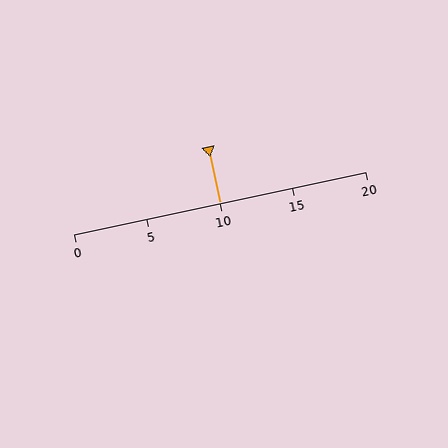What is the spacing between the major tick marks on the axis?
The major ticks are spaced 5 apart.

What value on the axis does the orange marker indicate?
The marker indicates approximately 10.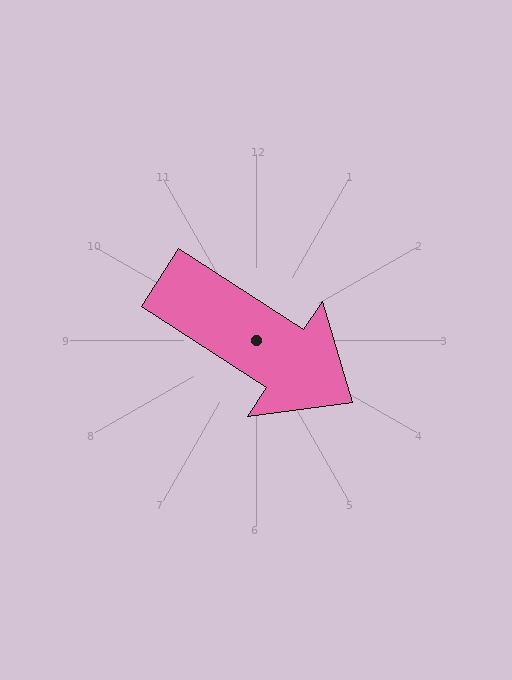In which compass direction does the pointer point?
Southeast.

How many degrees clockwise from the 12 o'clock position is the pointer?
Approximately 123 degrees.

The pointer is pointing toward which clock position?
Roughly 4 o'clock.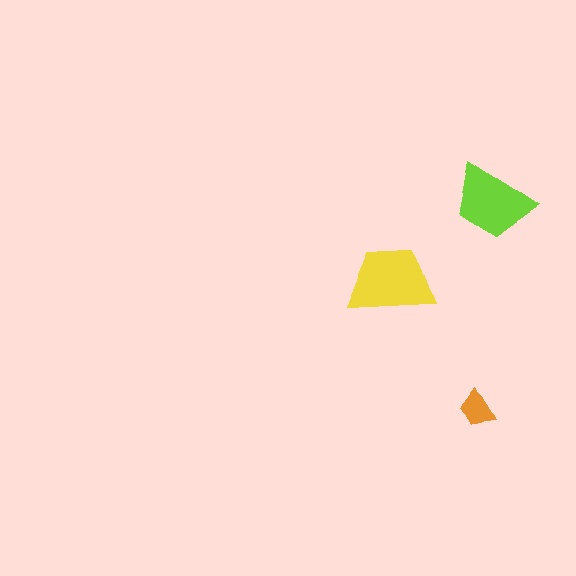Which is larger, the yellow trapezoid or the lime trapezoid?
The yellow one.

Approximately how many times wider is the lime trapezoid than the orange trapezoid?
About 2 times wider.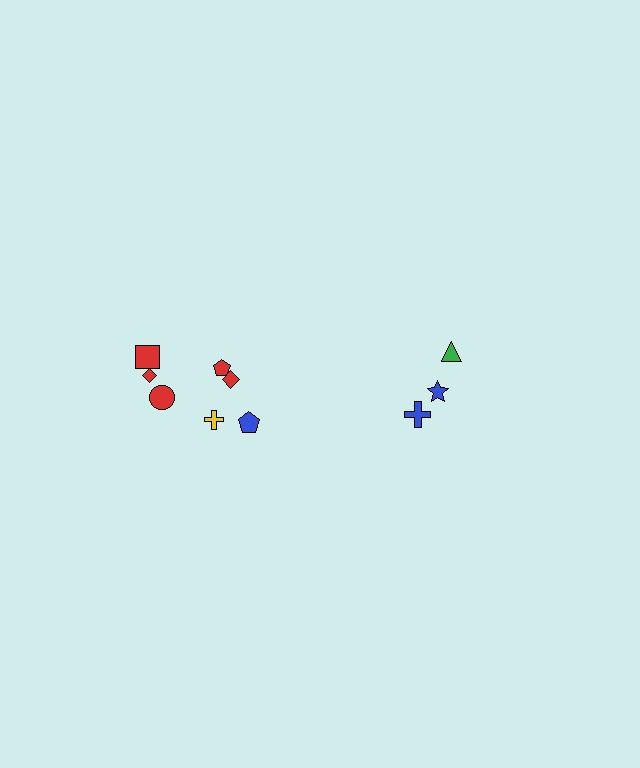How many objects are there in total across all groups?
There are 11 objects.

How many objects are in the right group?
There are 3 objects.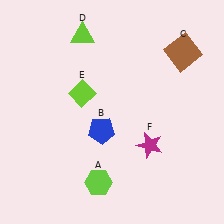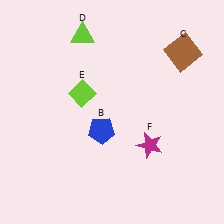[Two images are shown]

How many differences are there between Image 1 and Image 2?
There is 1 difference between the two images.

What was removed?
The lime hexagon (A) was removed in Image 2.